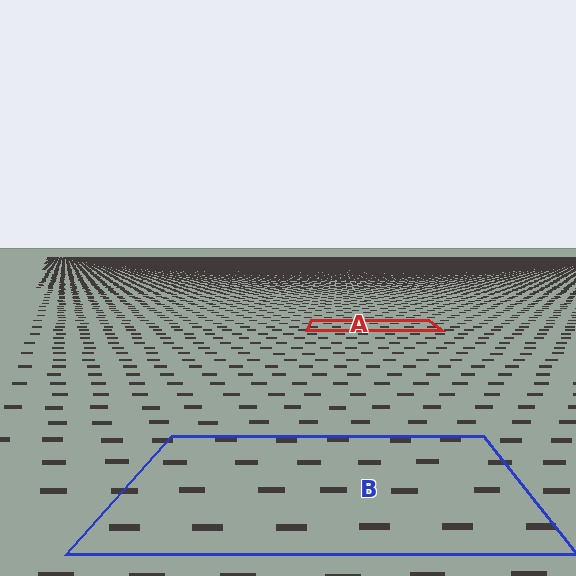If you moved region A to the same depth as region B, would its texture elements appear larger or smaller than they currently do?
They would appear larger. At a closer depth, the same texture elements are projected at a bigger on-screen size.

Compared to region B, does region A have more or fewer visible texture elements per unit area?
Region A has more texture elements per unit area — they are packed more densely because it is farther away.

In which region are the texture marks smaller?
The texture marks are smaller in region A, because it is farther away.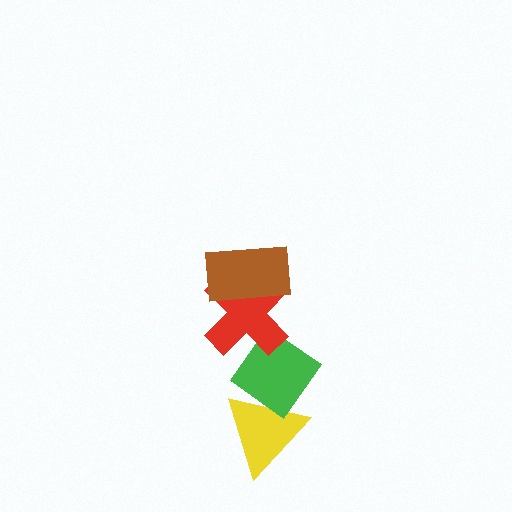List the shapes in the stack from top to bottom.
From top to bottom: the brown rectangle, the red cross, the green diamond, the yellow triangle.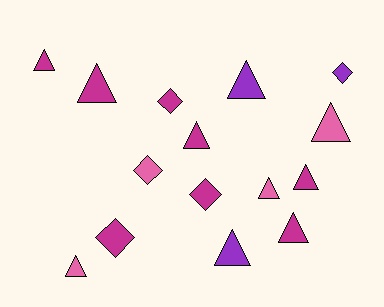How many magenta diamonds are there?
There are 3 magenta diamonds.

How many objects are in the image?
There are 15 objects.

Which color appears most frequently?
Magenta, with 8 objects.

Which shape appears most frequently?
Triangle, with 10 objects.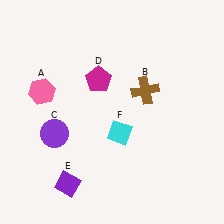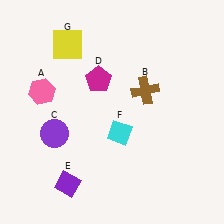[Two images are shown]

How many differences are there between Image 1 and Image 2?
There is 1 difference between the two images.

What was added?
A yellow square (G) was added in Image 2.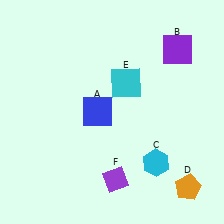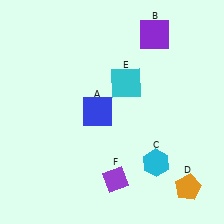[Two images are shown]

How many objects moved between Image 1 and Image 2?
1 object moved between the two images.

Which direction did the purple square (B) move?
The purple square (B) moved left.